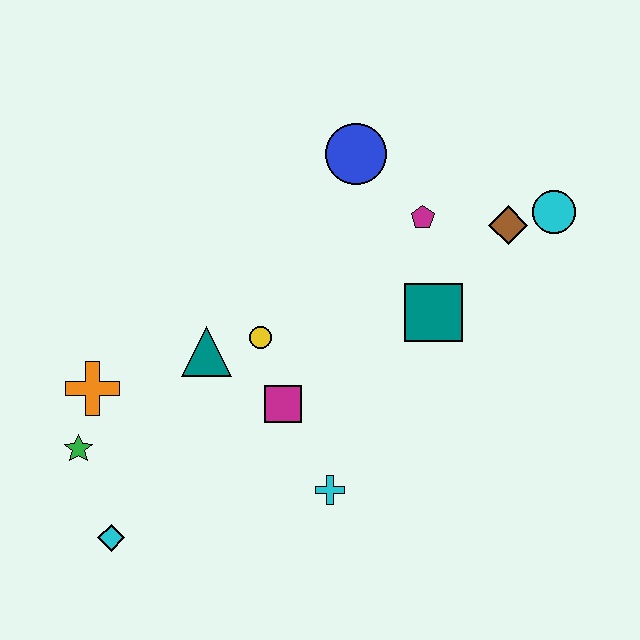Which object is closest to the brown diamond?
The cyan circle is closest to the brown diamond.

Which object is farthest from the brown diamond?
The cyan diamond is farthest from the brown diamond.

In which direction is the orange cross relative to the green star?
The orange cross is above the green star.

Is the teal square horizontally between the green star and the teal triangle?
No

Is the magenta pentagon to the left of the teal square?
Yes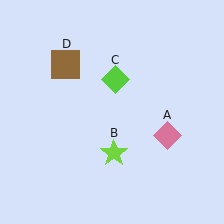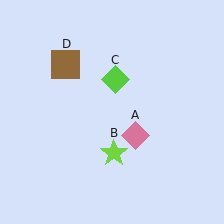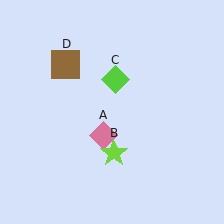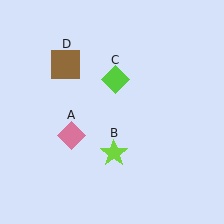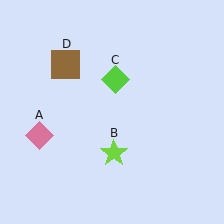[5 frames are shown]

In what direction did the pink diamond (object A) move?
The pink diamond (object A) moved left.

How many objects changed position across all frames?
1 object changed position: pink diamond (object A).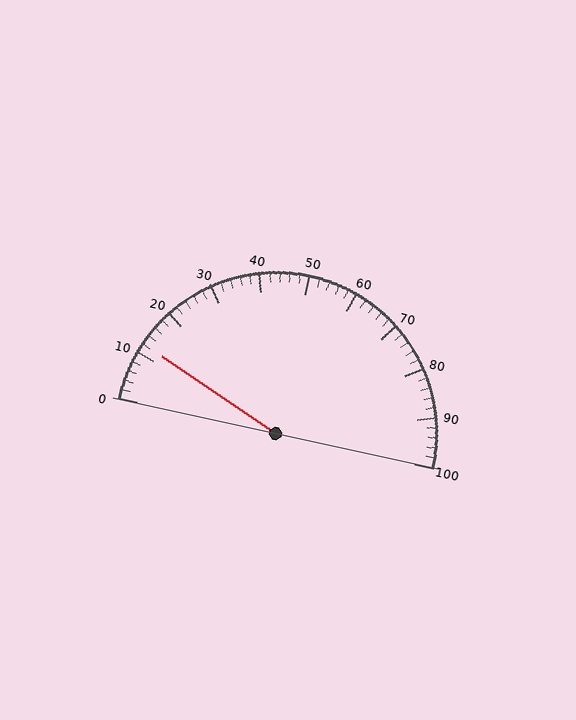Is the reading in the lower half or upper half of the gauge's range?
The reading is in the lower half of the range (0 to 100).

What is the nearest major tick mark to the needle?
The nearest major tick mark is 10.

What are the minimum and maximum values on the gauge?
The gauge ranges from 0 to 100.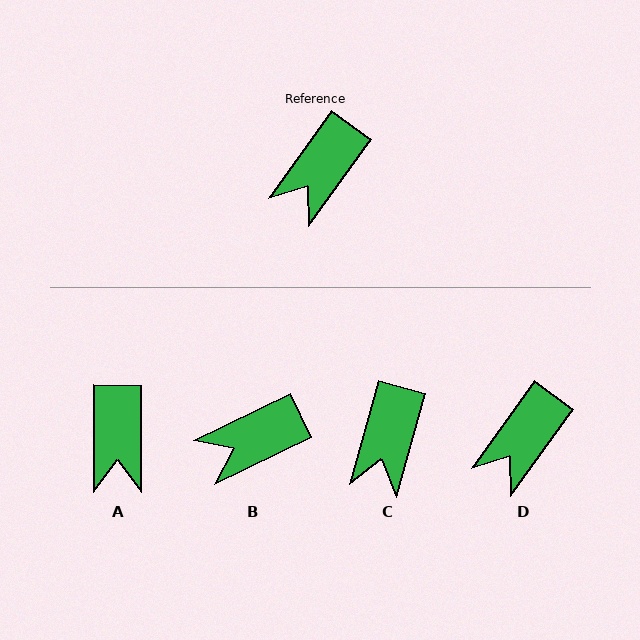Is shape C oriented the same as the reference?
No, it is off by about 20 degrees.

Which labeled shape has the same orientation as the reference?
D.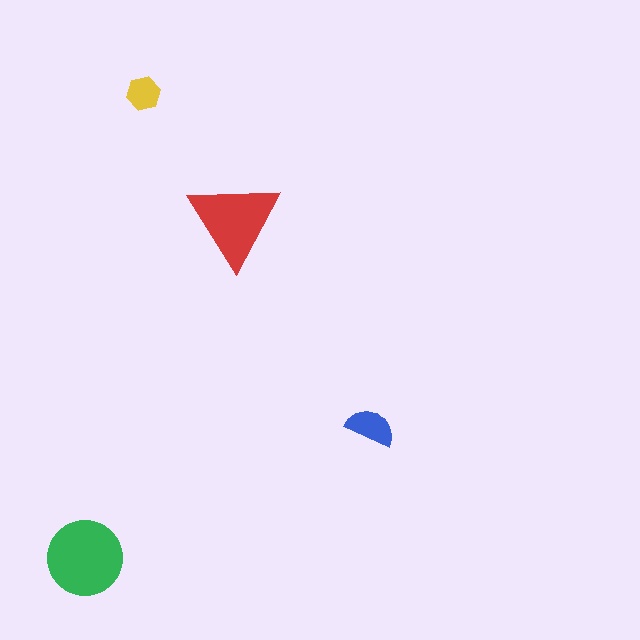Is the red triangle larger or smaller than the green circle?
Smaller.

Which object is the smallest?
The yellow hexagon.